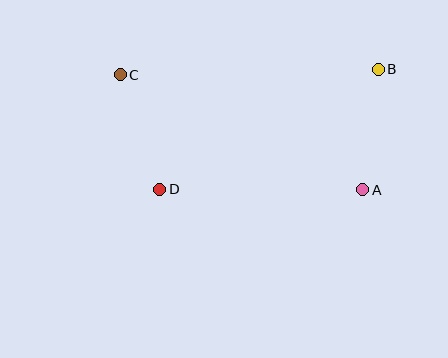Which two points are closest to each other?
Points C and D are closest to each other.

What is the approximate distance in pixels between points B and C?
The distance between B and C is approximately 258 pixels.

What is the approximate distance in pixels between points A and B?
The distance between A and B is approximately 122 pixels.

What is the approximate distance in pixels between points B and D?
The distance between B and D is approximately 249 pixels.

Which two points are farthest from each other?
Points A and C are farthest from each other.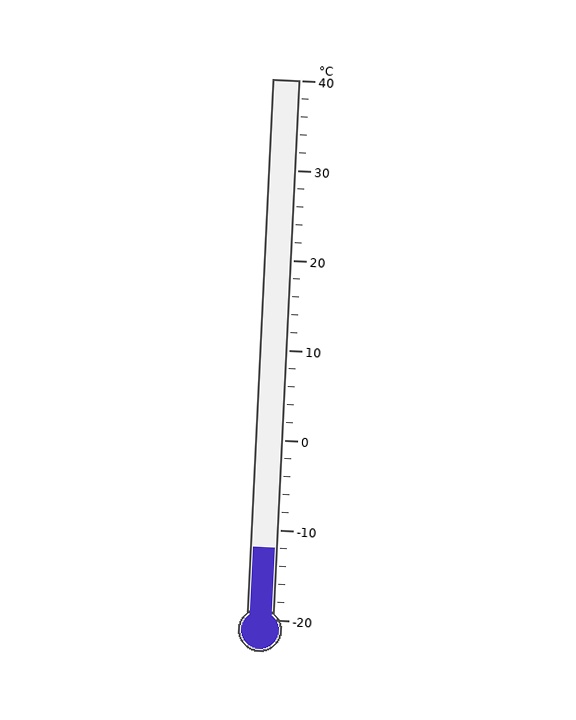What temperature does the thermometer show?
The thermometer shows approximately -12°C.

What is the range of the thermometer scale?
The thermometer scale ranges from -20°C to 40°C.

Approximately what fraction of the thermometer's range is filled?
The thermometer is filled to approximately 15% of its range.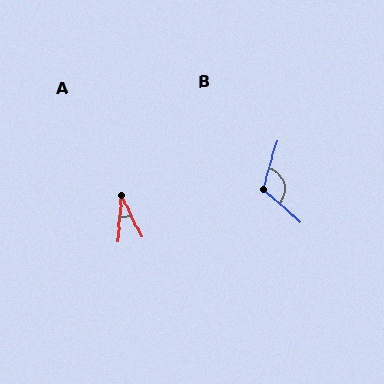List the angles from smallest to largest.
A (30°), B (115°).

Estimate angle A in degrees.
Approximately 30 degrees.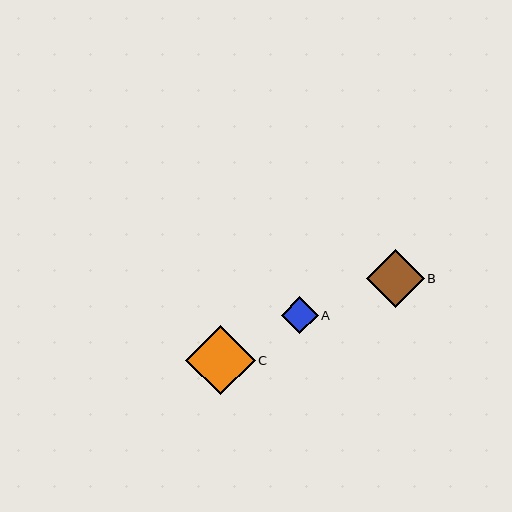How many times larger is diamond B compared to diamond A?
Diamond B is approximately 1.6 times the size of diamond A.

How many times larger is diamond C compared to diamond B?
Diamond C is approximately 1.2 times the size of diamond B.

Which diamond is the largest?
Diamond C is the largest with a size of approximately 70 pixels.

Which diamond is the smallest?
Diamond A is the smallest with a size of approximately 37 pixels.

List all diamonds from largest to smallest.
From largest to smallest: C, B, A.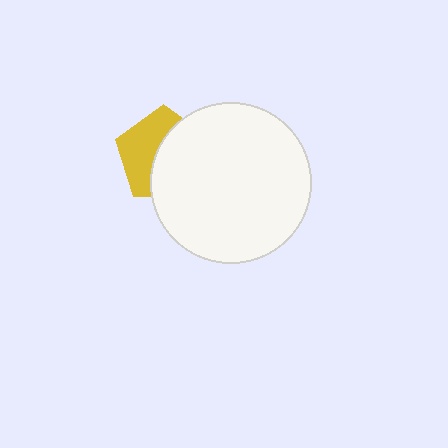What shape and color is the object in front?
The object in front is a white circle.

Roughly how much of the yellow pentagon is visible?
A small part of it is visible (roughly 45%).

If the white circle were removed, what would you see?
You would see the complete yellow pentagon.